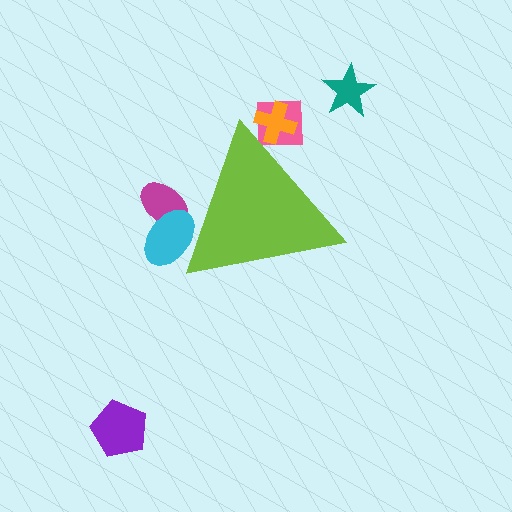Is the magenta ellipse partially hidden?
Yes, the magenta ellipse is partially hidden behind the lime triangle.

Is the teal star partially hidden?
No, the teal star is fully visible.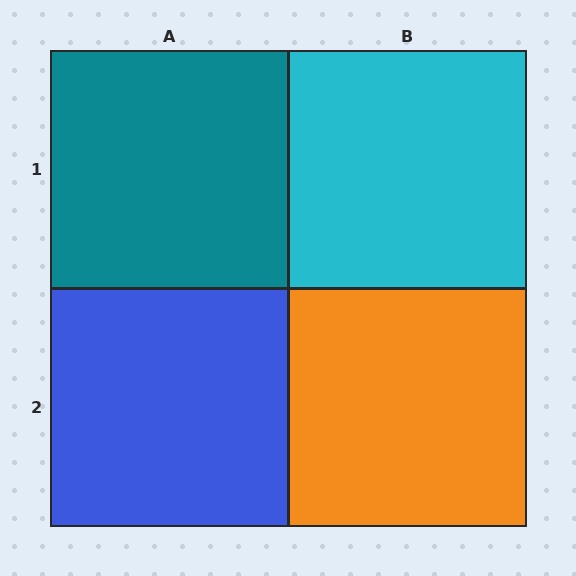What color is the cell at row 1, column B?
Cyan.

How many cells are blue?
1 cell is blue.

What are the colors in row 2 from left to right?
Blue, orange.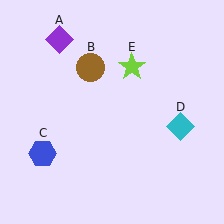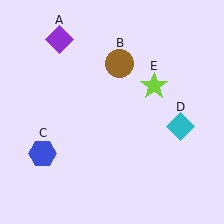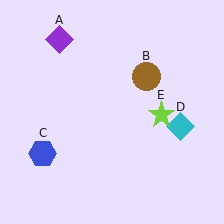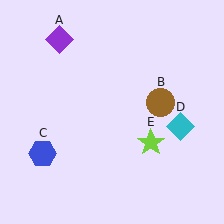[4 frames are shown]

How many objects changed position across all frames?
2 objects changed position: brown circle (object B), lime star (object E).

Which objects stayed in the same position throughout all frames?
Purple diamond (object A) and blue hexagon (object C) and cyan diamond (object D) remained stationary.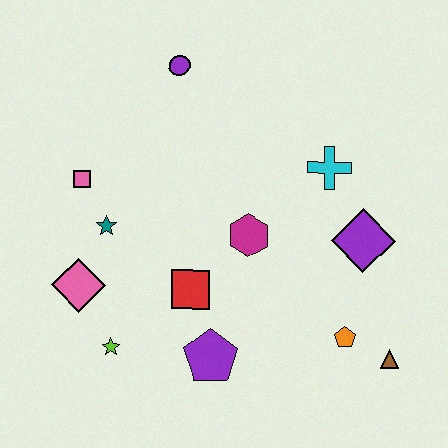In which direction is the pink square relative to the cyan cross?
The pink square is to the left of the cyan cross.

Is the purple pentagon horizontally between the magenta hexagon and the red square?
Yes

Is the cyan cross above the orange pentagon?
Yes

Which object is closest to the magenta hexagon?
The red square is closest to the magenta hexagon.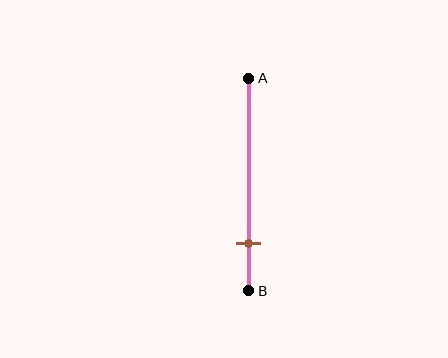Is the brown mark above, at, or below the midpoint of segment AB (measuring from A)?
The brown mark is below the midpoint of segment AB.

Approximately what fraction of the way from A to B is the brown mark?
The brown mark is approximately 80% of the way from A to B.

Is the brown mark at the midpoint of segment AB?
No, the mark is at about 80% from A, not at the 50% midpoint.